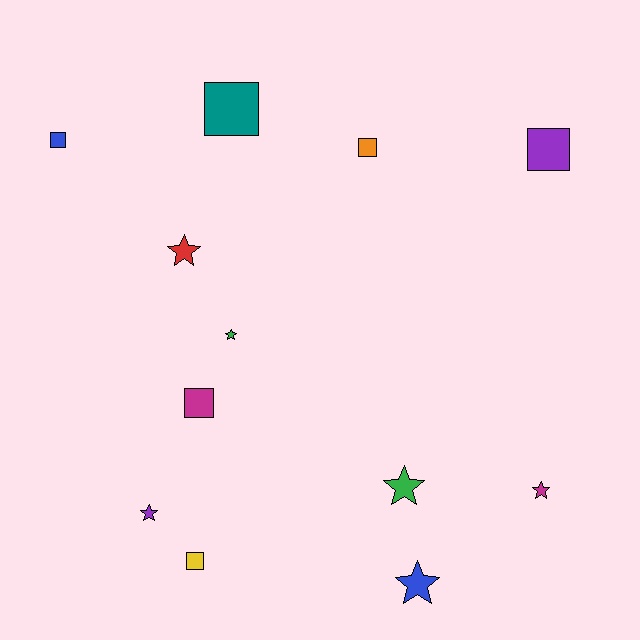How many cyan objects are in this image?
There are no cyan objects.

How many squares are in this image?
There are 6 squares.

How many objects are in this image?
There are 12 objects.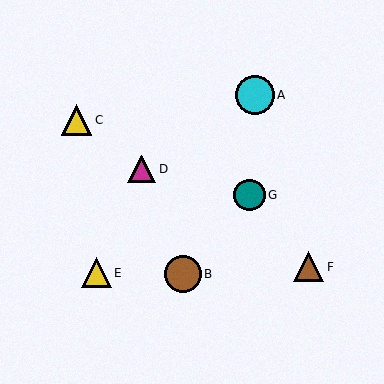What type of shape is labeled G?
Shape G is a teal circle.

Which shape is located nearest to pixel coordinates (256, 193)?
The teal circle (labeled G) at (249, 195) is nearest to that location.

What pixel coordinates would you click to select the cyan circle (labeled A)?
Click at (255, 95) to select the cyan circle A.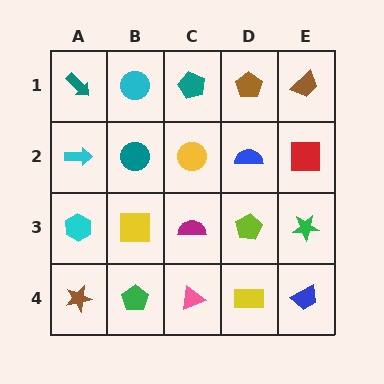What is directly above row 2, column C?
A teal pentagon.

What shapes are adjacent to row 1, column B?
A teal circle (row 2, column B), a teal arrow (row 1, column A), a teal pentagon (row 1, column C).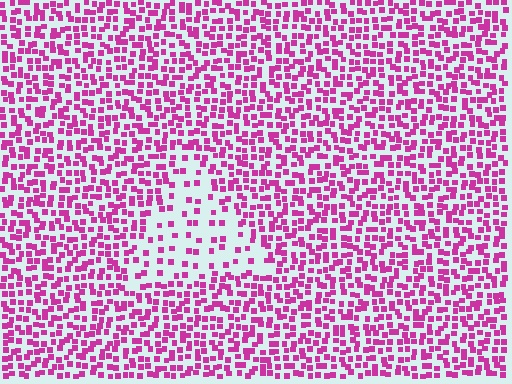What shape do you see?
I see a triangle.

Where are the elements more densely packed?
The elements are more densely packed outside the triangle boundary.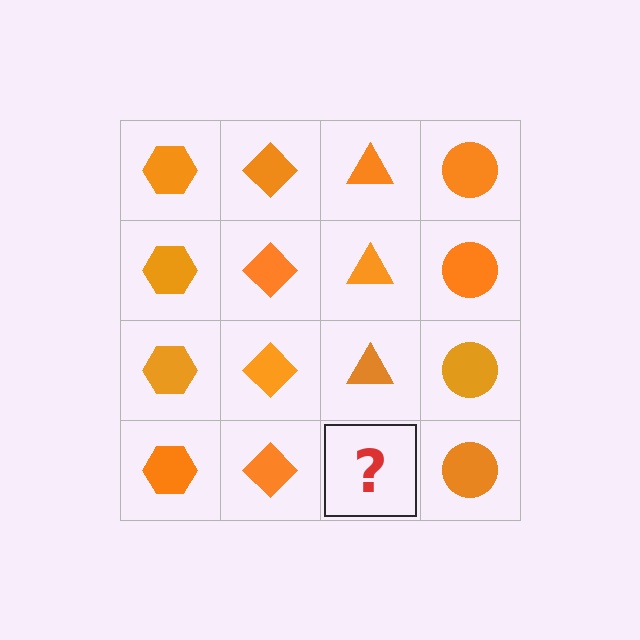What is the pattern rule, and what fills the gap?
The rule is that each column has a consistent shape. The gap should be filled with an orange triangle.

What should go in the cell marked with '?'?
The missing cell should contain an orange triangle.